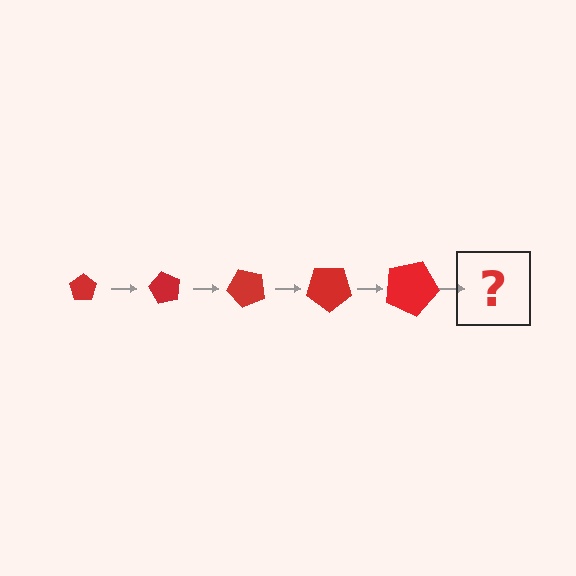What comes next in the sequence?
The next element should be a pentagon, larger than the previous one and rotated 300 degrees from the start.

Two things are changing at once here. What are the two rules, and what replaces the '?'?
The two rules are that the pentagon grows larger each step and it rotates 60 degrees each step. The '?' should be a pentagon, larger than the previous one and rotated 300 degrees from the start.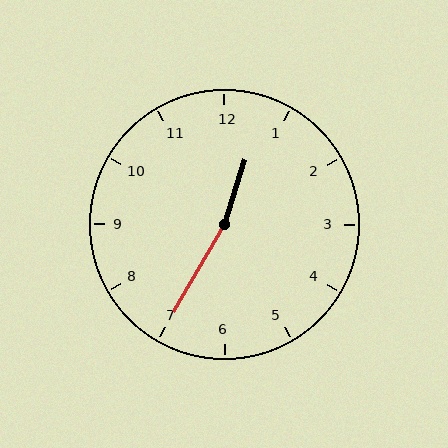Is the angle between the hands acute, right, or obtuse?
It is obtuse.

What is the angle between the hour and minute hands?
Approximately 168 degrees.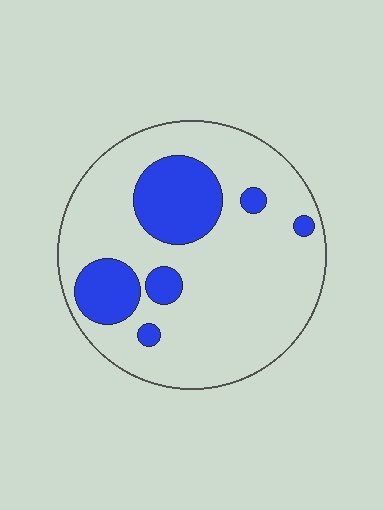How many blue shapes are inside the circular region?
6.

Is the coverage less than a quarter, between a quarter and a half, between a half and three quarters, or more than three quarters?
Less than a quarter.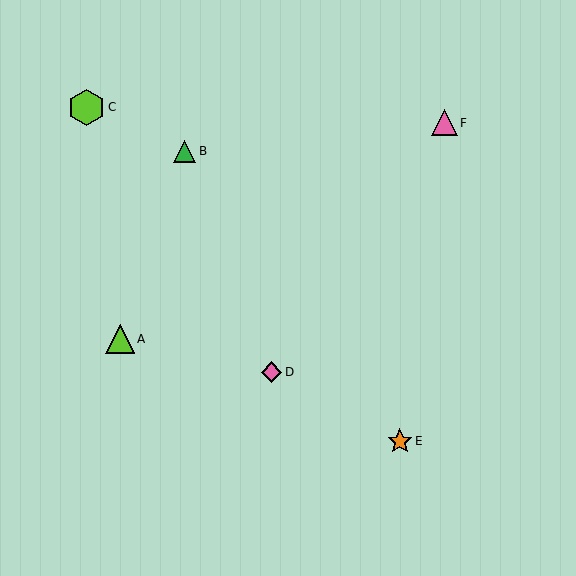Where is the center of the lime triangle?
The center of the lime triangle is at (120, 339).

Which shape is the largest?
The lime hexagon (labeled C) is the largest.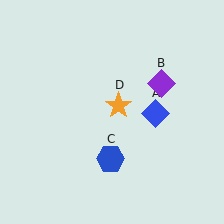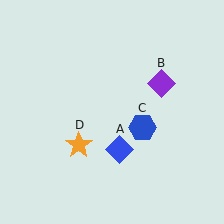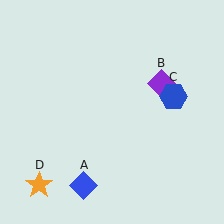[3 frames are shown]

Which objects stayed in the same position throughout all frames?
Purple diamond (object B) remained stationary.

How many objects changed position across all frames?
3 objects changed position: blue diamond (object A), blue hexagon (object C), orange star (object D).